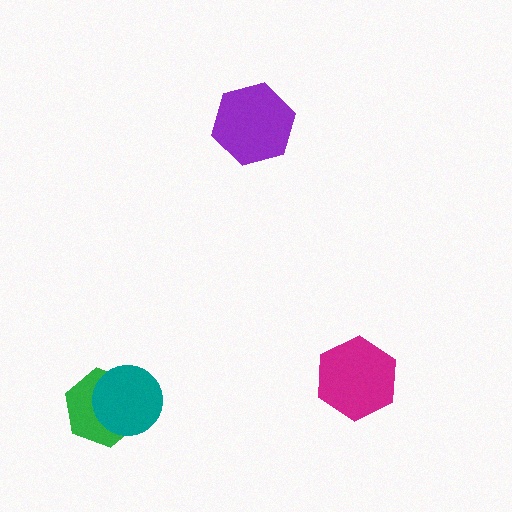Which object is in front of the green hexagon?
The teal circle is in front of the green hexagon.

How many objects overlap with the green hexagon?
1 object overlaps with the green hexagon.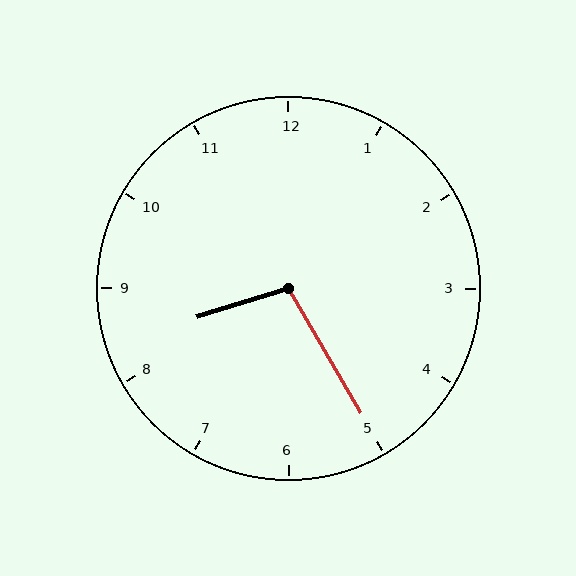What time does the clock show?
8:25.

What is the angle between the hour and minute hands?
Approximately 102 degrees.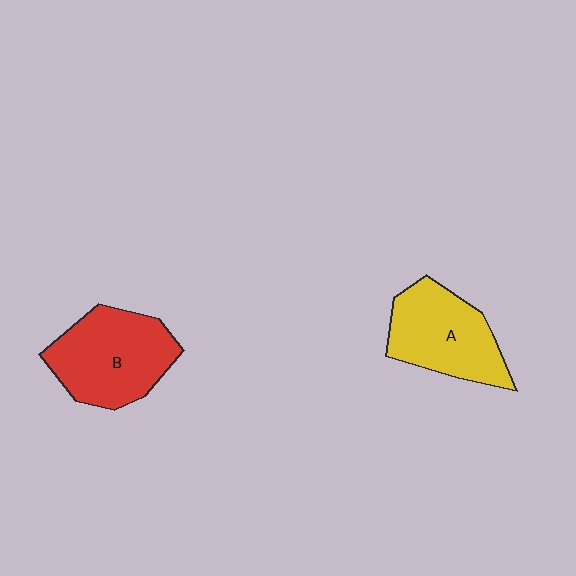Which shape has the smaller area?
Shape A (yellow).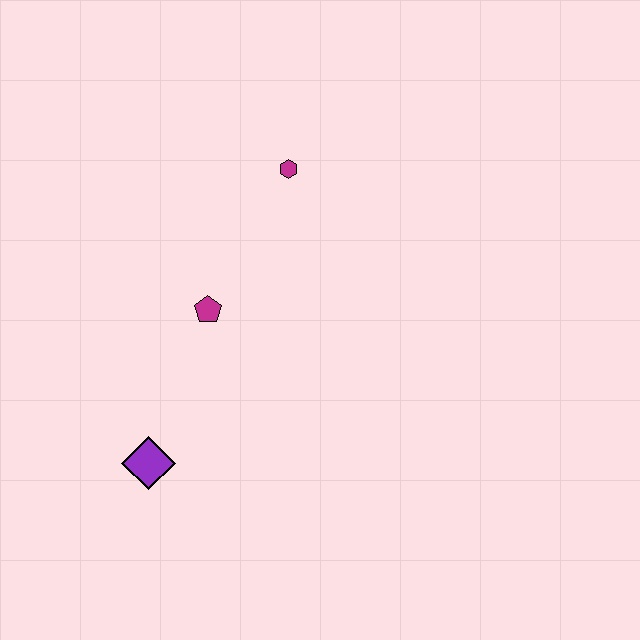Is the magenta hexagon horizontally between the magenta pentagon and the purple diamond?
No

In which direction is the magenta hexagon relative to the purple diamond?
The magenta hexagon is above the purple diamond.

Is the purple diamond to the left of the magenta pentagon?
Yes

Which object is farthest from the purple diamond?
The magenta hexagon is farthest from the purple diamond.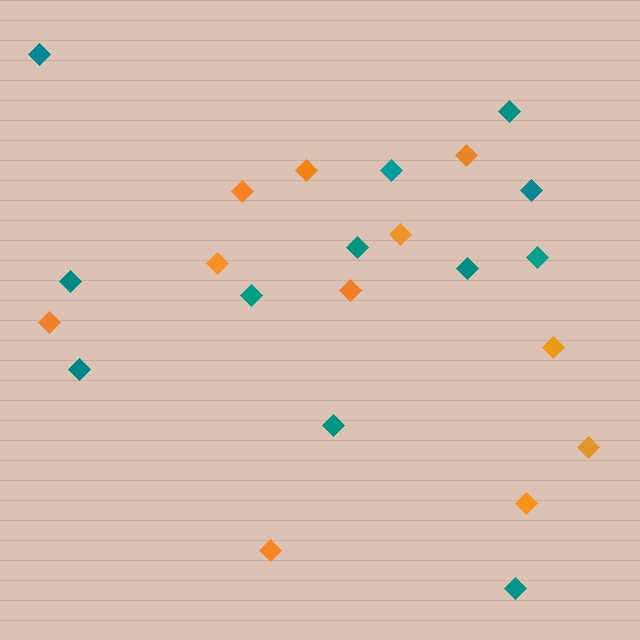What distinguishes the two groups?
There are 2 groups: one group of teal diamonds (12) and one group of orange diamonds (11).